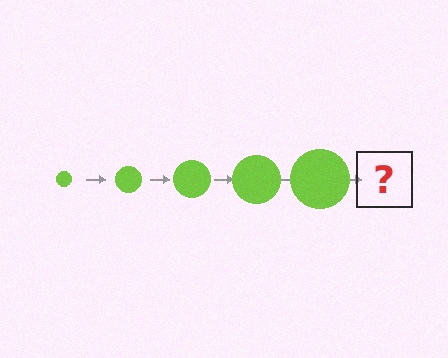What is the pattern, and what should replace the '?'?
The pattern is that the circle gets progressively larger each step. The '?' should be a lime circle, larger than the previous one.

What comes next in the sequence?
The next element should be a lime circle, larger than the previous one.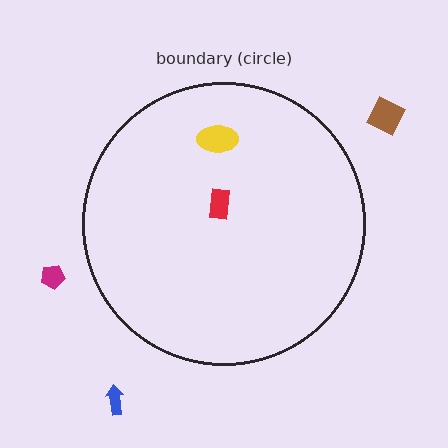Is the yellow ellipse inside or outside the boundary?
Inside.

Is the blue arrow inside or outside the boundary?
Outside.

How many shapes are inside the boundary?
2 inside, 3 outside.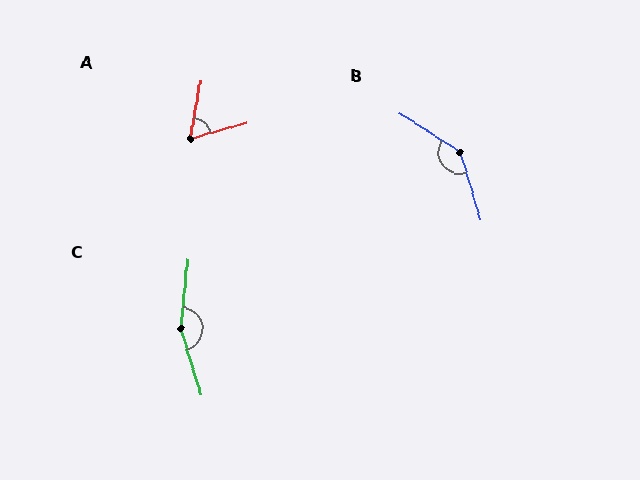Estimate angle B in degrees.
Approximately 139 degrees.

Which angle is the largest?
C, at approximately 157 degrees.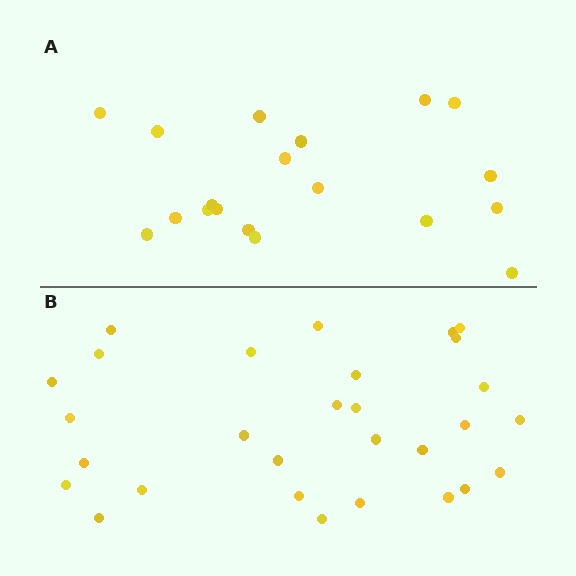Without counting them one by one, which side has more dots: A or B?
Region B (the bottom region) has more dots.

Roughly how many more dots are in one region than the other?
Region B has roughly 10 or so more dots than region A.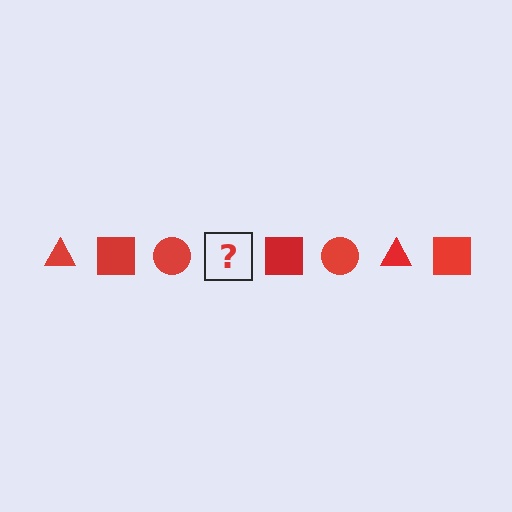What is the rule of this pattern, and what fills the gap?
The rule is that the pattern cycles through triangle, square, circle shapes in red. The gap should be filled with a red triangle.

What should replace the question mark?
The question mark should be replaced with a red triangle.